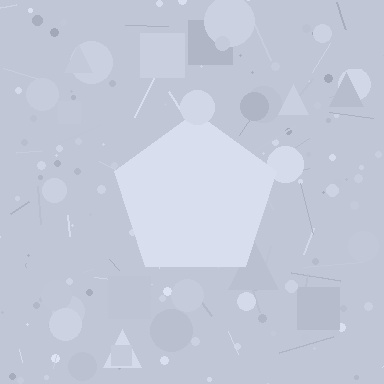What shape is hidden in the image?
A pentagon is hidden in the image.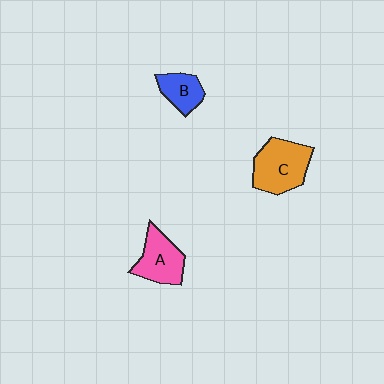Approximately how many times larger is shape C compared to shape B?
Approximately 1.8 times.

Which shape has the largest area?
Shape C (orange).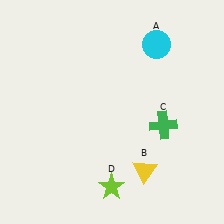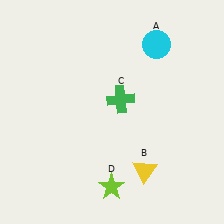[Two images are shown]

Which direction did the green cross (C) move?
The green cross (C) moved left.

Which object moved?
The green cross (C) moved left.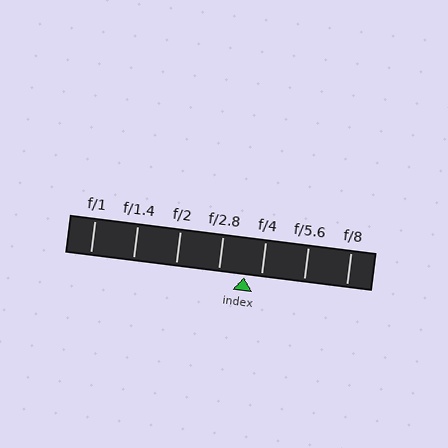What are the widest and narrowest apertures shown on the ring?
The widest aperture shown is f/1 and the narrowest is f/8.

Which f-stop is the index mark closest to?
The index mark is closest to f/4.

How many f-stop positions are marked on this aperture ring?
There are 7 f-stop positions marked.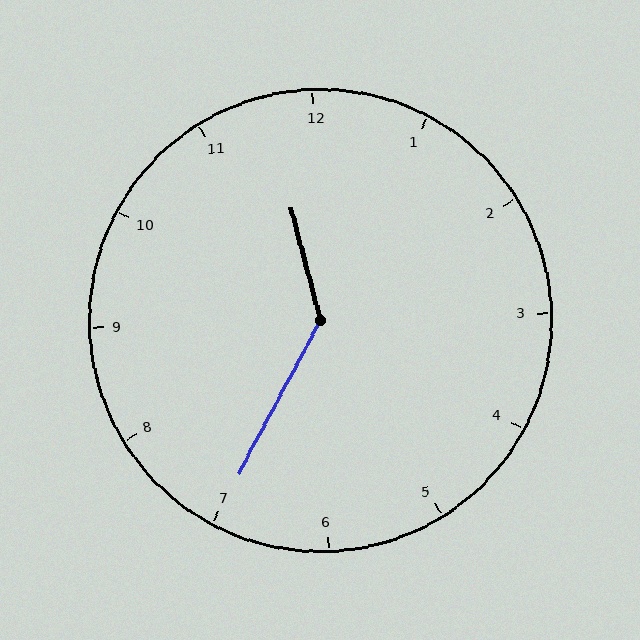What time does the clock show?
11:35.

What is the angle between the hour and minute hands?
Approximately 138 degrees.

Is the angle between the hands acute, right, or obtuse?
It is obtuse.